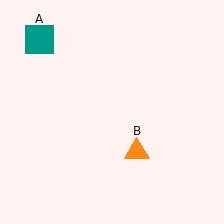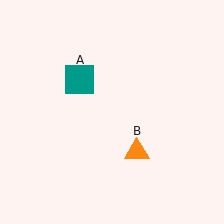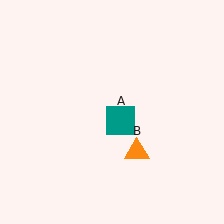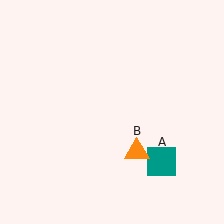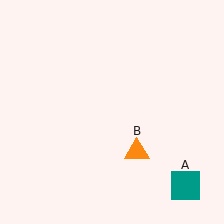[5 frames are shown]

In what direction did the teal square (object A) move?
The teal square (object A) moved down and to the right.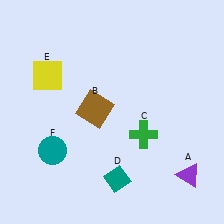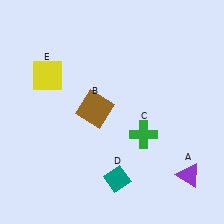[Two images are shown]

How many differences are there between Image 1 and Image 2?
There is 1 difference between the two images.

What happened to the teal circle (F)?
The teal circle (F) was removed in Image 2. It was in the bottom-left area of Image 1.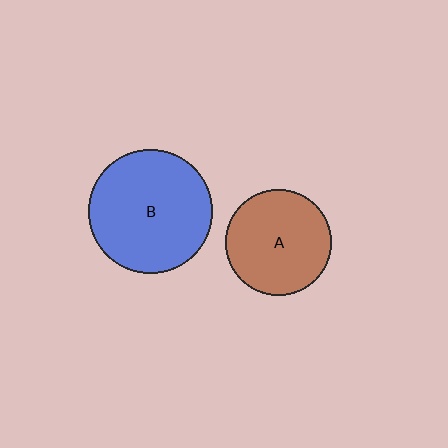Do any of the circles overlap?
No, none of the circles overlap.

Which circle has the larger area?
Circle B (blue).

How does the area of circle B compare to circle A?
Approximately 1.4 times.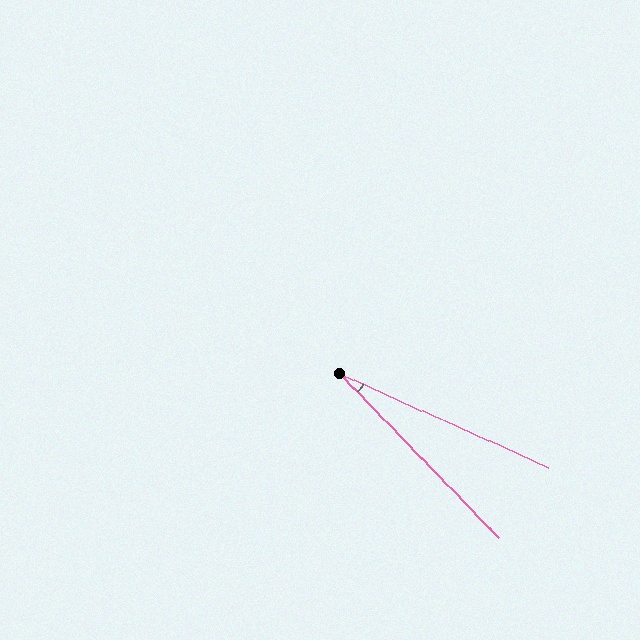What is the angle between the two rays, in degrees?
Approximately 22 degrees.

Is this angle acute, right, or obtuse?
It is acute.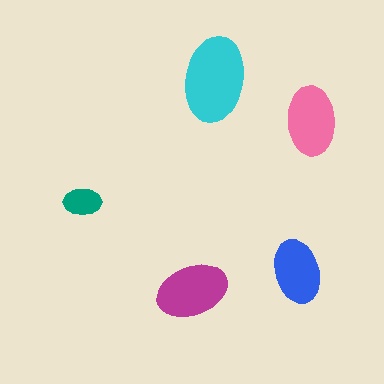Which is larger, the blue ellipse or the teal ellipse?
The blue one.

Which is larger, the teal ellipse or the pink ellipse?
The pink one.